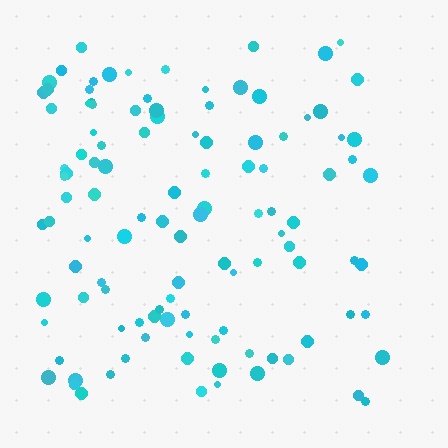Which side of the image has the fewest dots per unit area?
The right.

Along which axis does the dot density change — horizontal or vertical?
Horizontal.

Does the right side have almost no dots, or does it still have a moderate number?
Still a moderate number, just noticeably fewer than the left.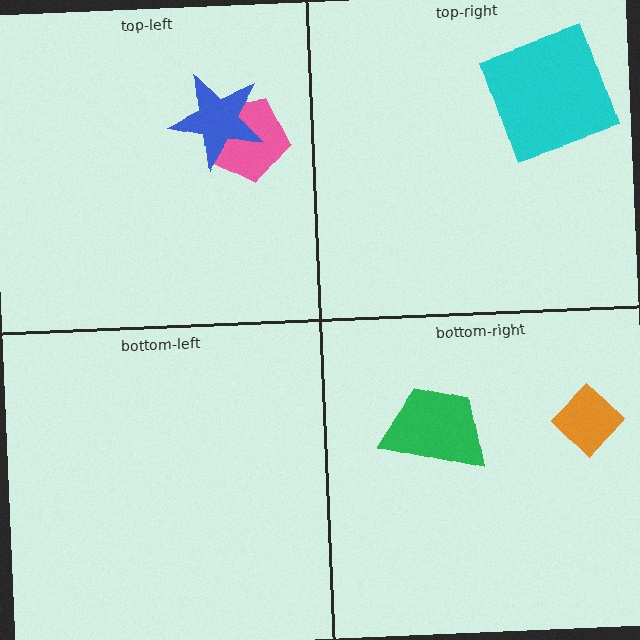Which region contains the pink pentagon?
The top-left region.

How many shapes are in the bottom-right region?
2.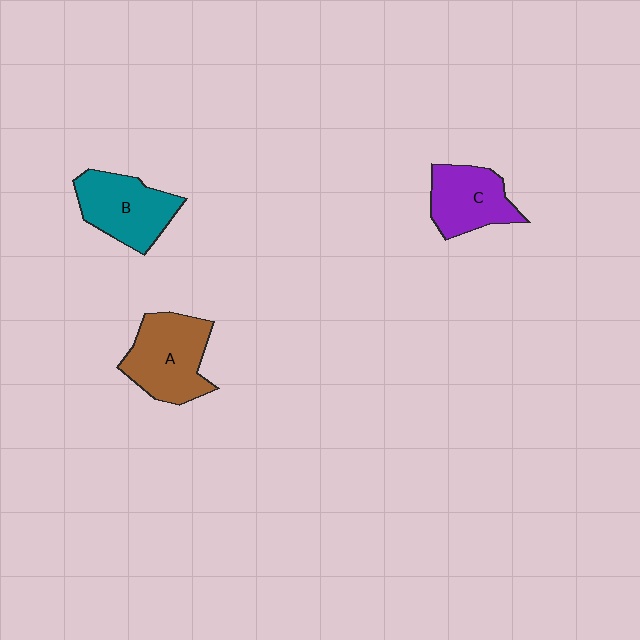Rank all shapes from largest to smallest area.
From largest to smallest: A (brown), B (teal), C (purple).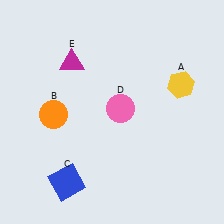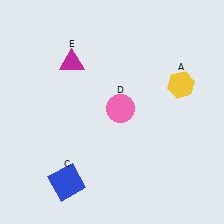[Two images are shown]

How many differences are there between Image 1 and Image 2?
There is 1 difference between the two images.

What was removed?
The orange circle (B) was removed in Image 2.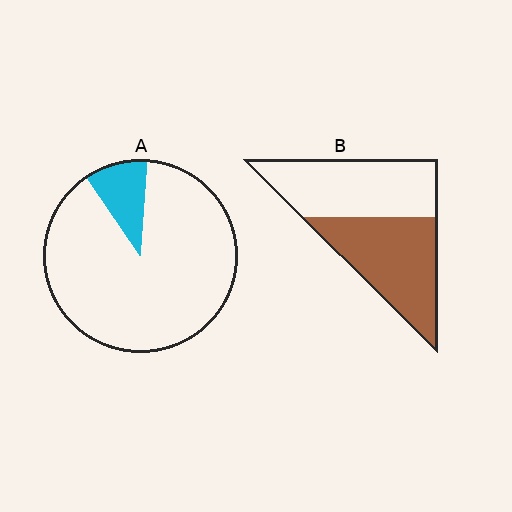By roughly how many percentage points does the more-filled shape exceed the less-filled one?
By roughly 40 percentage points (B over A).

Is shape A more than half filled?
No.